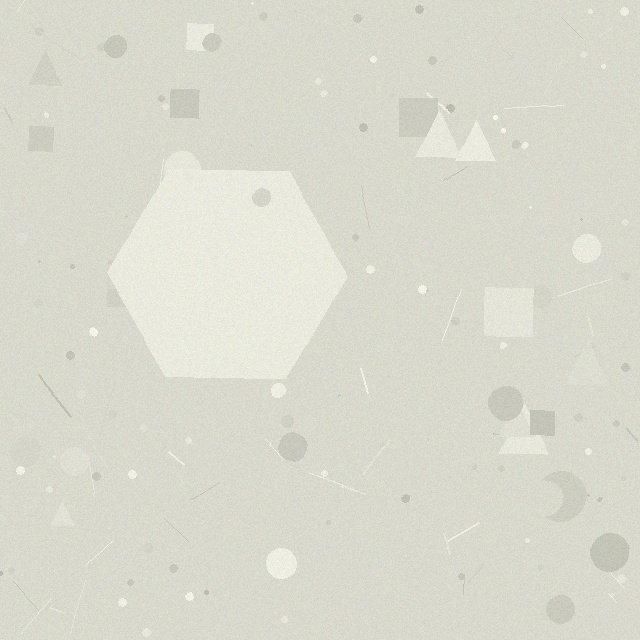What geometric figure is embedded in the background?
A hexagon is embedded in the background.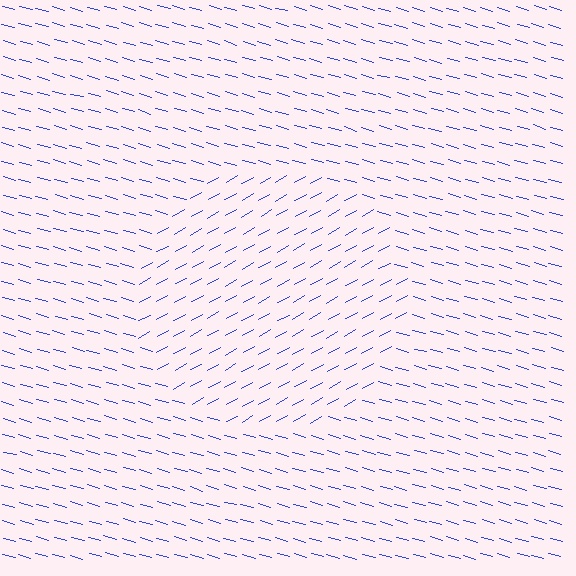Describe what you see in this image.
The image is filled with small blue line segments. A circle region in the image has lines oriented differently from the surrounding lines, creating a visible texture boundary.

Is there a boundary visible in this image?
Yes, there is a texture boundary formed by a change in line orientation.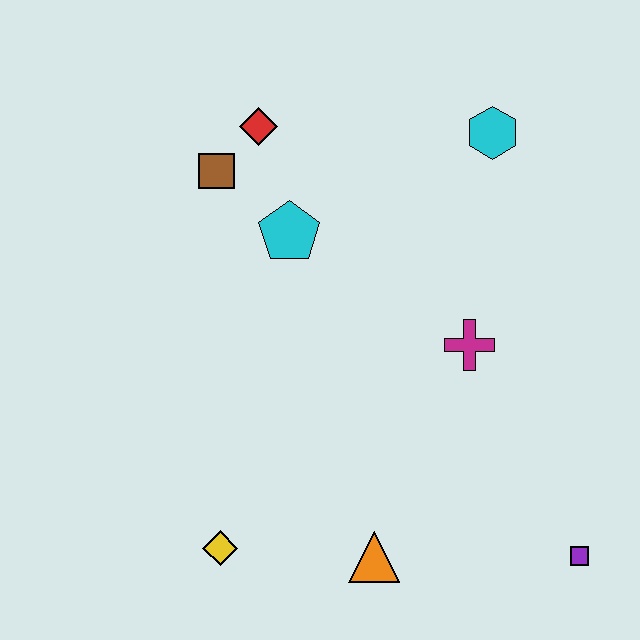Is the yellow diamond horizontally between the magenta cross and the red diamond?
No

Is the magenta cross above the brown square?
No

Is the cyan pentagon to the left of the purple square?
Yes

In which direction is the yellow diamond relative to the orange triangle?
The yellow diamond is to the left of the orange triangle.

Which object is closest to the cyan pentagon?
The brown square is closest to the cyan pentagon.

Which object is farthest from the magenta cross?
The yellow diamond is farthest from the magenta cross.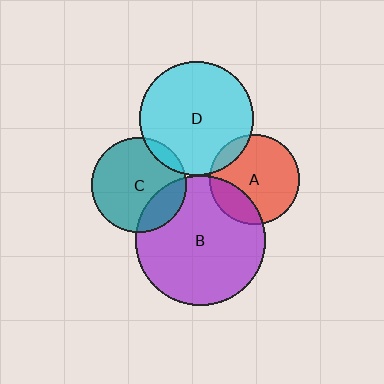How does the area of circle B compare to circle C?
Approximately 1.9 times.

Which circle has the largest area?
Circle B (purple).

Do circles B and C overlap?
Yes.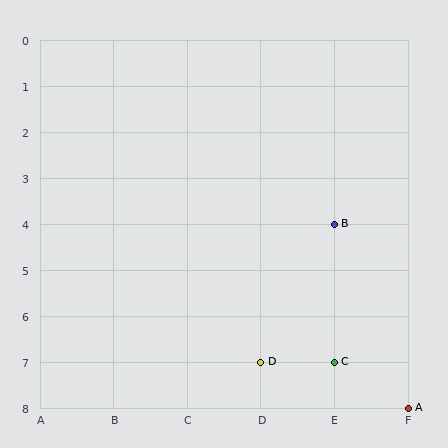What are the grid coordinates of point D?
Point D is at grid coordinates (D, 7).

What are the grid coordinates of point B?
Point B is at grid coordinates (E, 4).